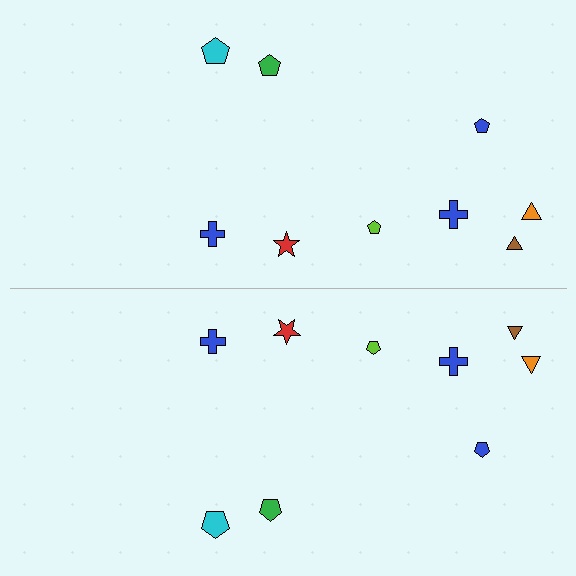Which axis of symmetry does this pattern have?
The pattern has a horizontal axis of symmetry running through the center of the image.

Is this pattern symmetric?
Yes, this pattern has bilateral (reflection) symmetry.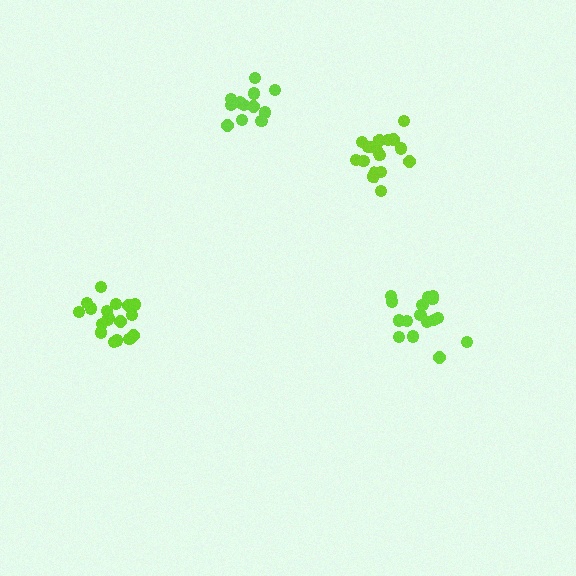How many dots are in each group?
Group 1: 17 dots, Group 2: 18 dots, Group 3: 16 dots, Group 4: 13 dots (64 total).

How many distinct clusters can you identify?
There are 4 distinct clusters.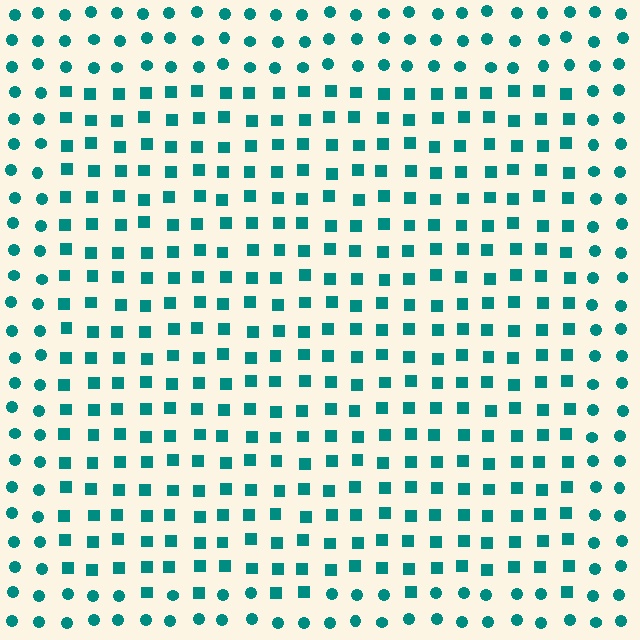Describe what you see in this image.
The image is filled with small teal elements arranged in a uniform grid. A rectangle-shaped region contains squares, while the surrounding area contains circles. The boundary is defined purely by the change in element shape.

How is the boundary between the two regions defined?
The boundary is defined by a change in element shape: squares inside vs. circles outside. All elements share the same color and spacing.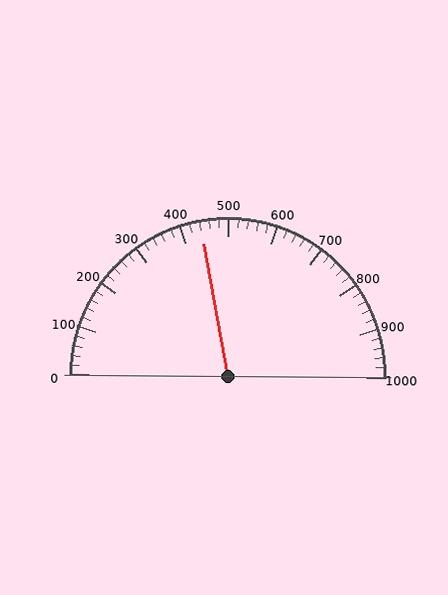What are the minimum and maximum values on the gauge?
The gauge ranges from 0 to 1000.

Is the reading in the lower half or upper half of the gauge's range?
The reading is in the lower half of the range (0 to 1000).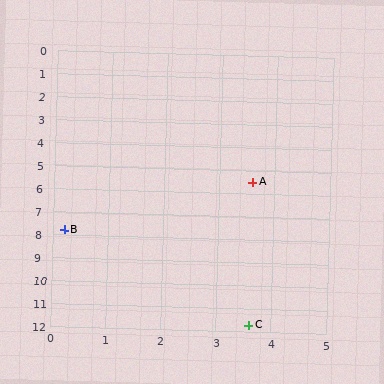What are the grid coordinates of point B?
Point B is at approximately (0.2, 7.8).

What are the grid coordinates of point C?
Point C is at approximately (3.6, 11.7).